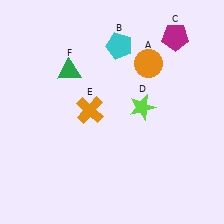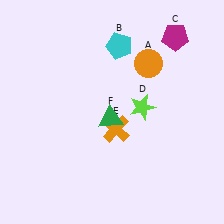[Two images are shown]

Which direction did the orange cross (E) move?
The orange cross (E) moved right.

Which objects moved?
The objects that moved are: the orange cross (E), the green triangle (F).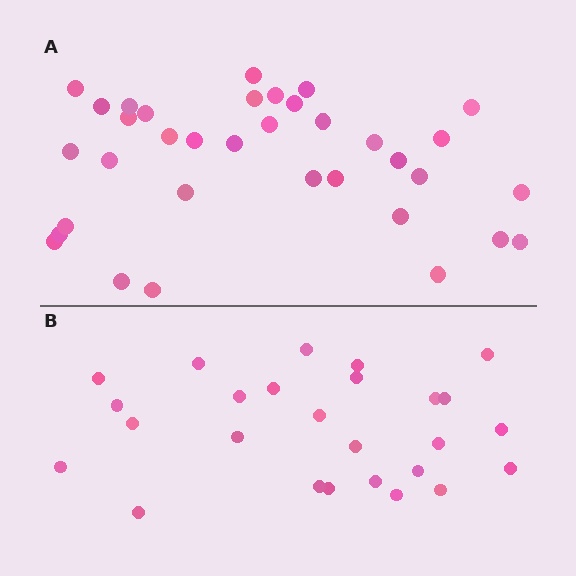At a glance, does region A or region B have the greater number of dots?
Region A (the top region) has more dots.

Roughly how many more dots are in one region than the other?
Region A has roughly 8 or so more dots than region B.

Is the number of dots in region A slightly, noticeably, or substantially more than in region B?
Region A has noticeably more, but not dramatically so. The ratio is roughly 1.3 to 1.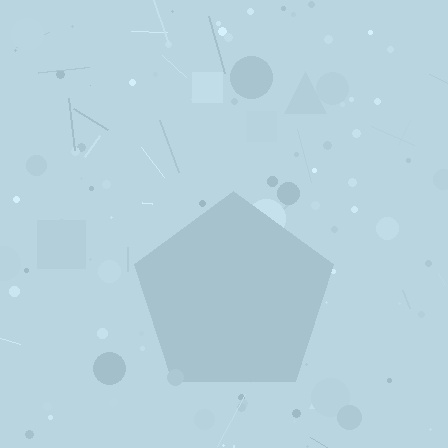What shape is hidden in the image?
A pentagon is hidden in the image.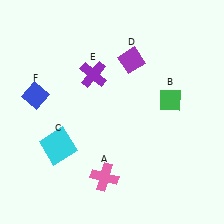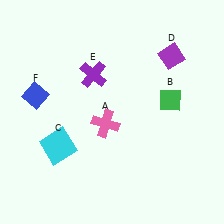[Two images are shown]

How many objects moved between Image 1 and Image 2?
2 objects moved between the two images.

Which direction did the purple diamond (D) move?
The purple diamond (D) moved right.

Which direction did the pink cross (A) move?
The pink cross (A) moved up.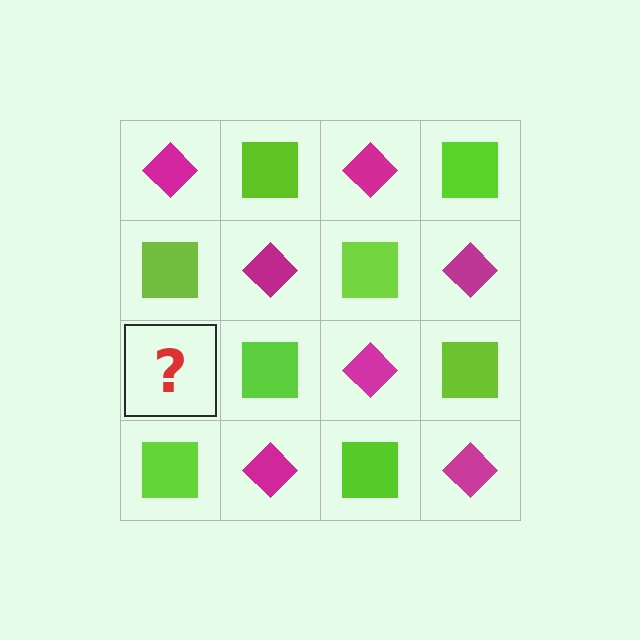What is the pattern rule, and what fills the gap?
The rule is that it alternates magenta diamond and lime square in a checkerboard pattern. The gap should be filled with a magenta diamond.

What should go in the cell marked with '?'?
The missing cell should contain a magenta diamond.